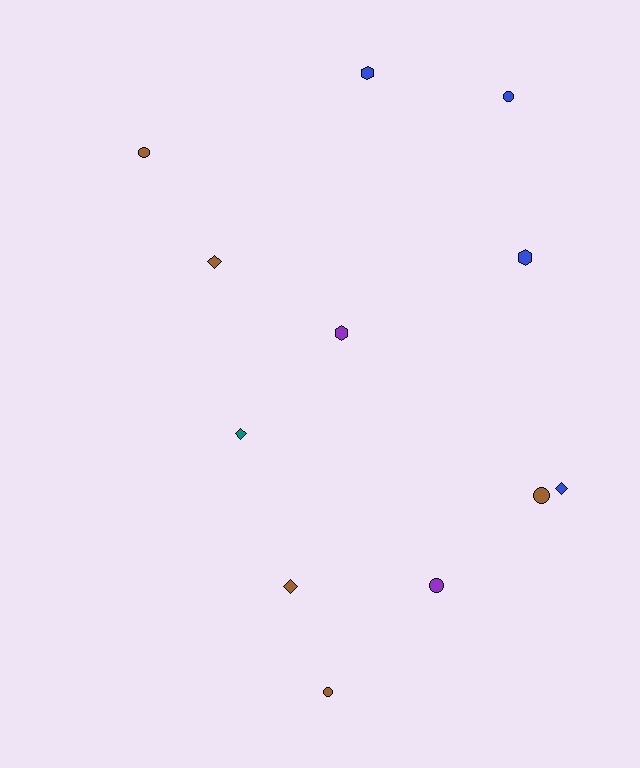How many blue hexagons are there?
There are 2 blue hexagons.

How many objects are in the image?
There are 12 objects.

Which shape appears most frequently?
Circle, with 5 objects.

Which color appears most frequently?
Brown, with 5 objects.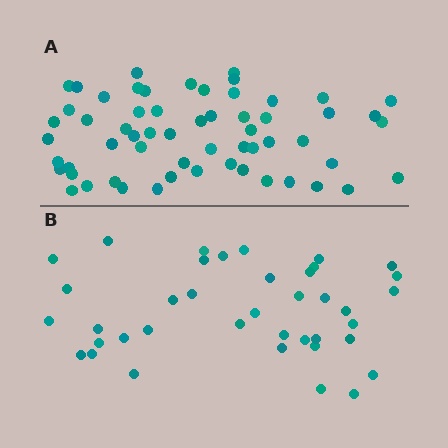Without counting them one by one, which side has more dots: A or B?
Region A (the top region) has more dots.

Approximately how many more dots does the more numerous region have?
Region A has approximately 20 more dots than region B.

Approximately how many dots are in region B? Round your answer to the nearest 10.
About 40 dots. (The exact count is 39, which rounds to 40.)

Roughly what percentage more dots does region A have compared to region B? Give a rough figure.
About 50% more.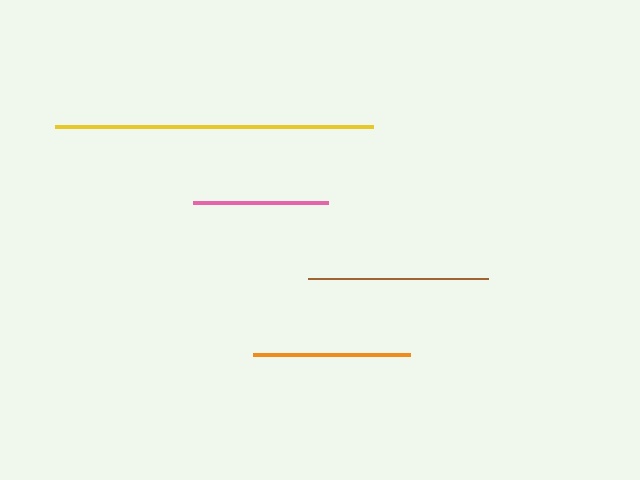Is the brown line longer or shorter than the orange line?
The brown line is longer than the orange line.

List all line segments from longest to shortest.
From longest to shortest: yellow, brown, orange, pink.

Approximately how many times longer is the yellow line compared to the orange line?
The yellow line is approximately 2.0 times the length of the orange line.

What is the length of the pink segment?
The pink segment is approximately 135 pixels long.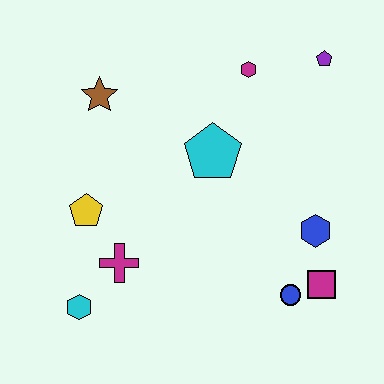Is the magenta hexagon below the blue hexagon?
No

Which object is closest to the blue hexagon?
The magenta square is closest to the blue hexagon.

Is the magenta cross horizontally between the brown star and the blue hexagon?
Yes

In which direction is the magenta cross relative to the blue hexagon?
The magenta cross is to the left of the blue hexagon.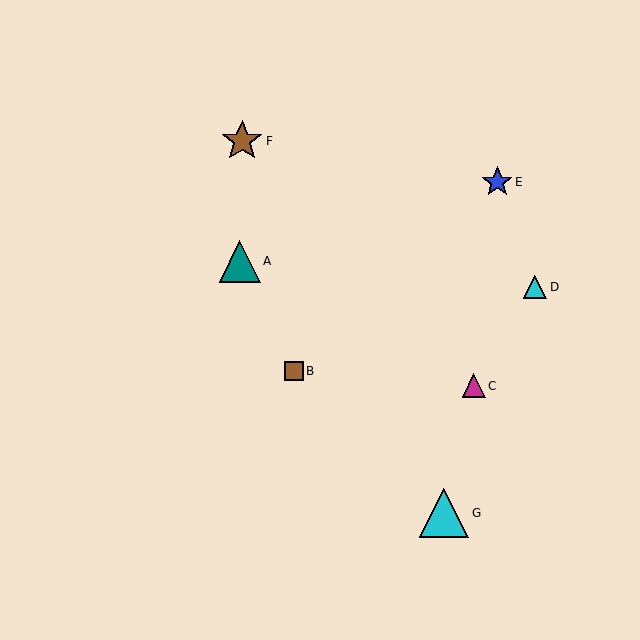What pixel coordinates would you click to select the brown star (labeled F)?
Click at (242, 141) to select the brown star F.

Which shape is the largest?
The cyan triangle (labeled G) is the largest.